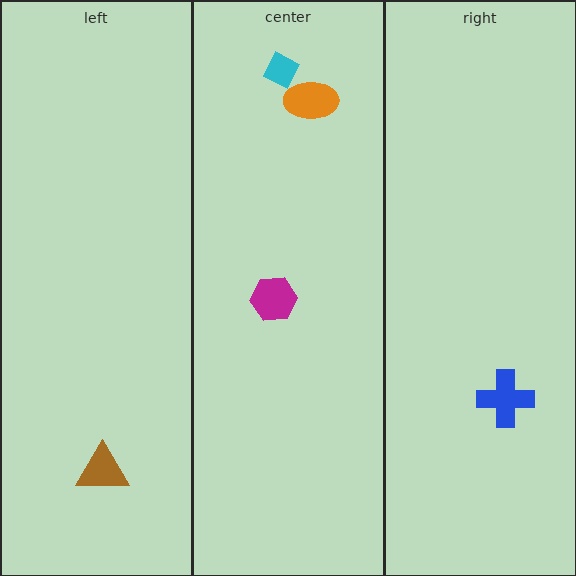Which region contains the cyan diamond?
The center region.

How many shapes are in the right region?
1.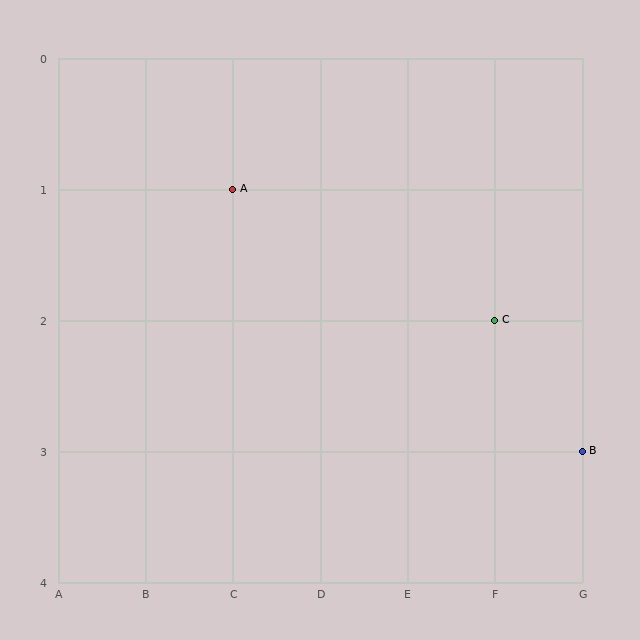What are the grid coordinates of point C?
Point C is at grid coordinates (F, 2).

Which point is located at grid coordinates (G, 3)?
Point B is at (G, 3).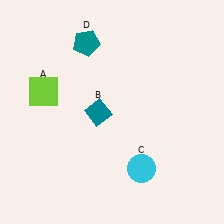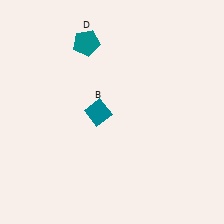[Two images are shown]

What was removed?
The lime square (A), the cyan circle (C) were removed in Image 2.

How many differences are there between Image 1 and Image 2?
There are 2 differences between the two images.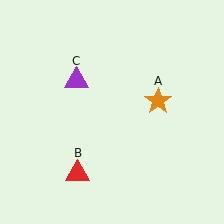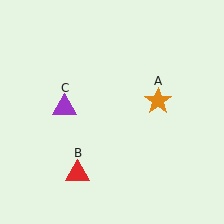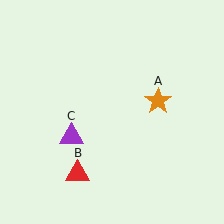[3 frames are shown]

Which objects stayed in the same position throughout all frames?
Orange star (object A) and red triangle (object B) remained stationary.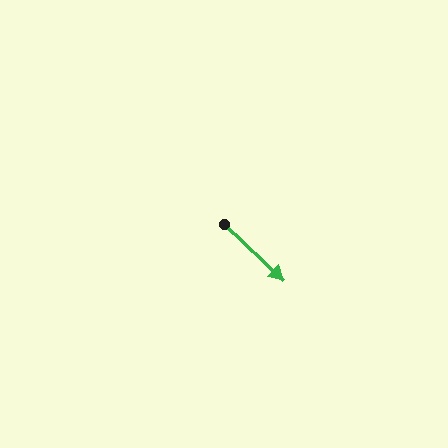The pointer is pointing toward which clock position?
Roughly 4 o'clock.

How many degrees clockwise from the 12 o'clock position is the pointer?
Approximately 134 degrees.